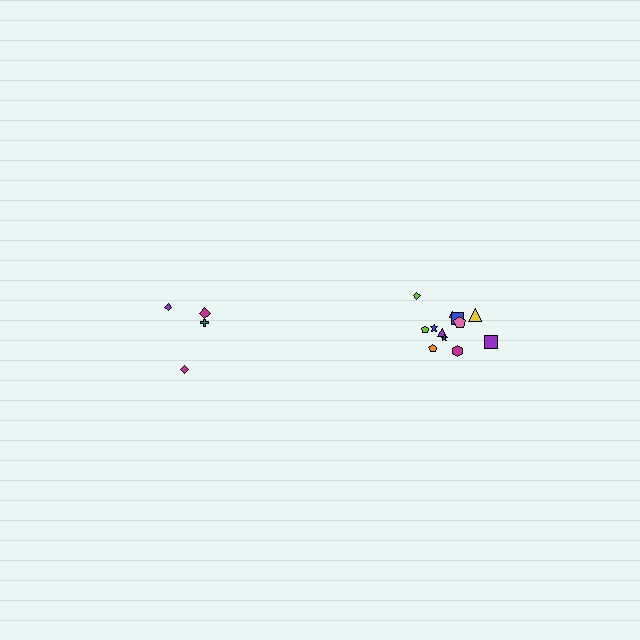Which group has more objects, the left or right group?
The right group.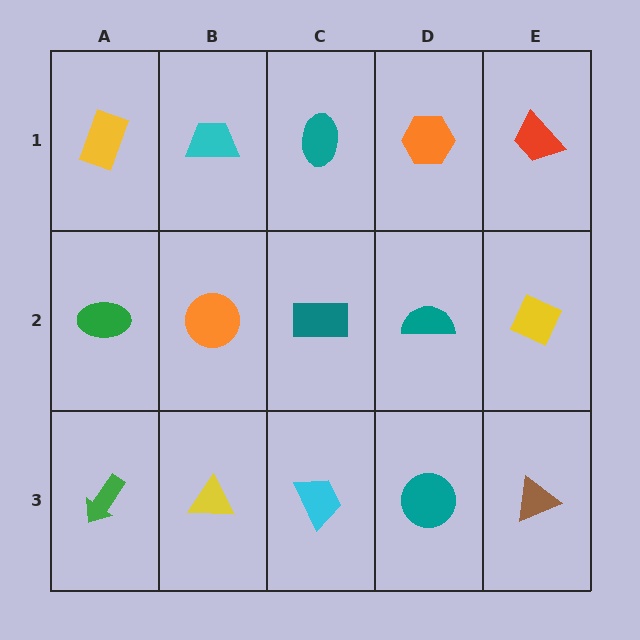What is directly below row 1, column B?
An orange circle.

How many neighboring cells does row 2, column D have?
4.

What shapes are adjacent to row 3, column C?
A teal rectangle (row 2, column C), a yellow triangle (row 3, column B), a teal circle (row 3, column D).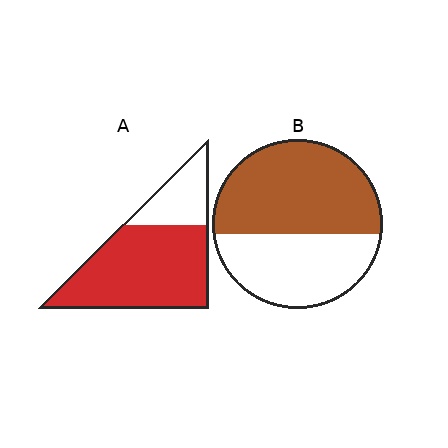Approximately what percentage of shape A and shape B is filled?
A is approximately 75% and B is approximately 55%.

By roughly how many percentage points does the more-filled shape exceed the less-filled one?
By roughly 15 percentage points (A over B).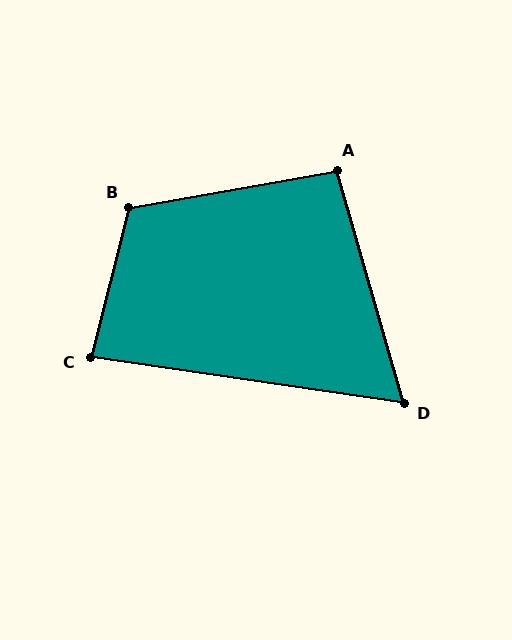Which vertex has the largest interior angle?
B, at approximately 114 degrees.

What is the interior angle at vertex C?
Approximately 84 degrees (acute).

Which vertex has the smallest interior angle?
D, at approximately 66 degrees.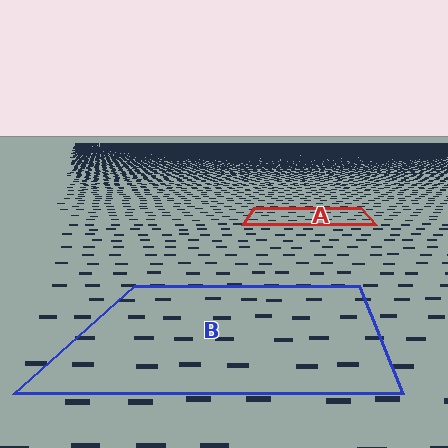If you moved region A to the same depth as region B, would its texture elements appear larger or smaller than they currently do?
They would appear larger. At a closer depth, the same texture elements are projected at a bigger on-screen size.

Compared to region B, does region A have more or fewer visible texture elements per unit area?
Region A has more texture elements per unit area — they are packed more densely because it is farther away.